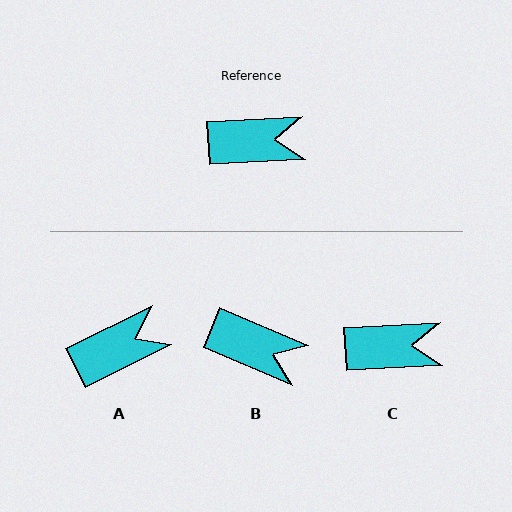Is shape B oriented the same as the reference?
No, it is off by about 26 degrees.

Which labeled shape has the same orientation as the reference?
C.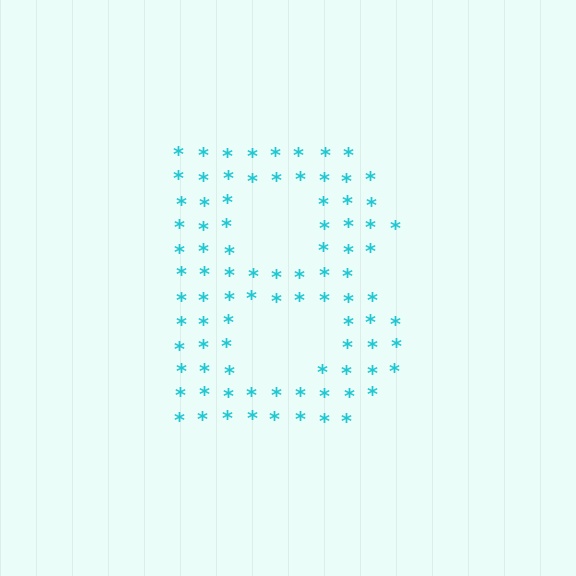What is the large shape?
The large shape is the letter B.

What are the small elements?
The small elements are asterisks.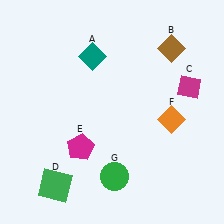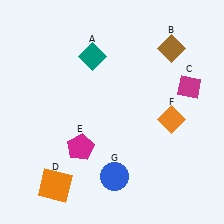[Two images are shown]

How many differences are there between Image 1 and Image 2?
There are 2 differences between the two images.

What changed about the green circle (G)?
In Image 1, G is green. In Image 2, it changed to blue.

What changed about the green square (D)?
In Image 1, D is green. In Image 2, it changed to orange.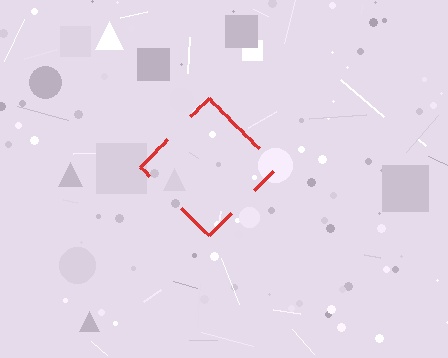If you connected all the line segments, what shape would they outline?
They would outline a diamond.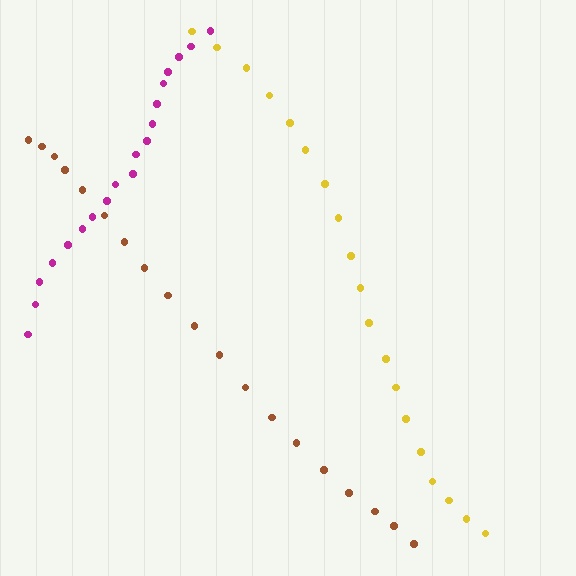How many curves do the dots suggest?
There are 3 distinct paths.